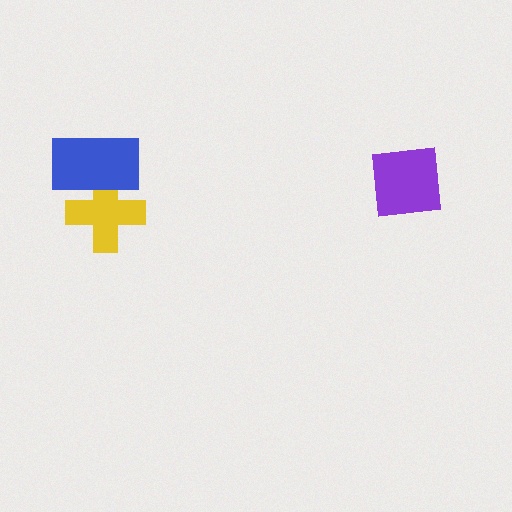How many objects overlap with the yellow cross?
1 object overlaps with the yellow cross.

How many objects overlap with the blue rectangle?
1 object overlaps with the blue rectangle.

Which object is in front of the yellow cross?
The blue rectangle is in front of the yellow cross.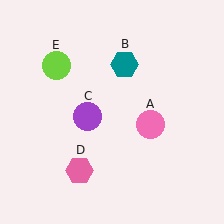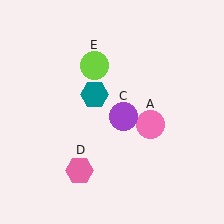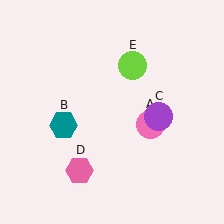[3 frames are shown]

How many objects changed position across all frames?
3 objects changed position: teal hexagon (object B), purple circle (object C), lime circle (object E).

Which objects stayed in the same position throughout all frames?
Pink circle (object A) and pink hexagon (object D) remained stationary.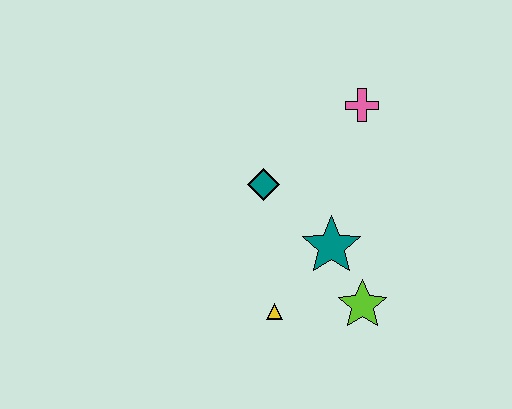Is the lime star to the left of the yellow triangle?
No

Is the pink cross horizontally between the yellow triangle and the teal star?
No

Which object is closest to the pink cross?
The teal diamond is closest to the pink cross.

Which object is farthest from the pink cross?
The yellow triangle is farthest from the pink cross.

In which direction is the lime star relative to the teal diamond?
The lime star is below the teal diamond.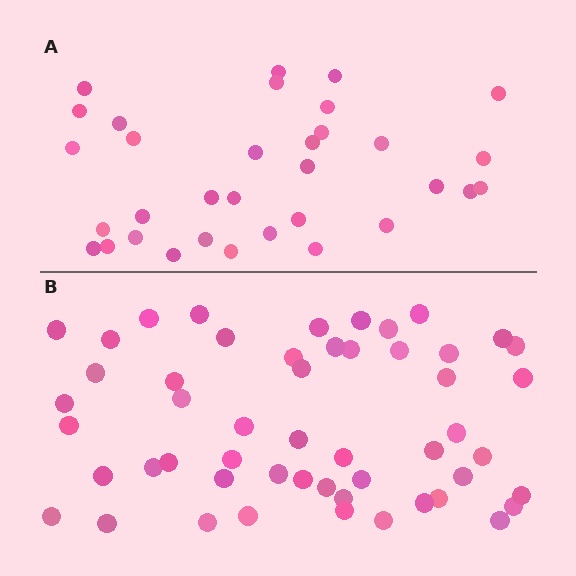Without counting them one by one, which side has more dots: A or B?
Region B (the bottom region) has more dots.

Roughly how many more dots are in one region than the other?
Region B has approximately 20 more dots than region A.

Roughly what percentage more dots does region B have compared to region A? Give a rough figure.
About 60% more.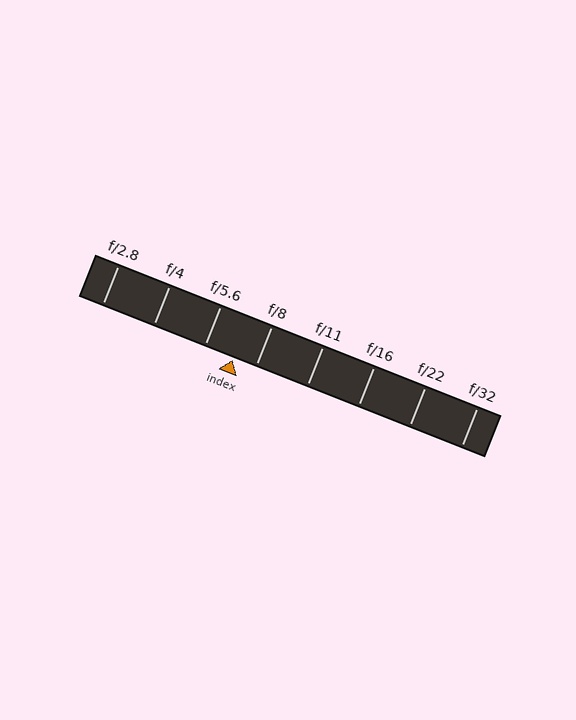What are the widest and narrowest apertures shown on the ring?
The widest aperture shown is f/2.8 and the narrowest is f/32.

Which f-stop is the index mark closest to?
The index mark is closest to f/8.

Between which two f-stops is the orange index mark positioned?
The index mark is between f/5.6 and f/8.